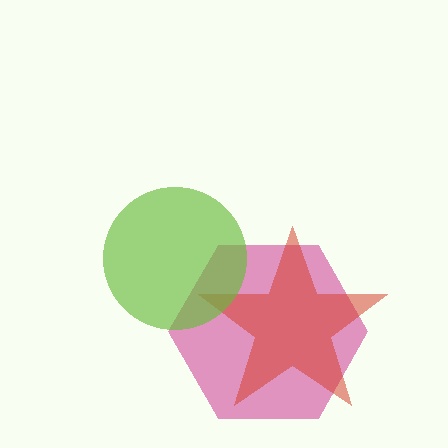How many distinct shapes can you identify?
There are 3 distinct shapes: a magenta hexagon, a red star, a lime circle.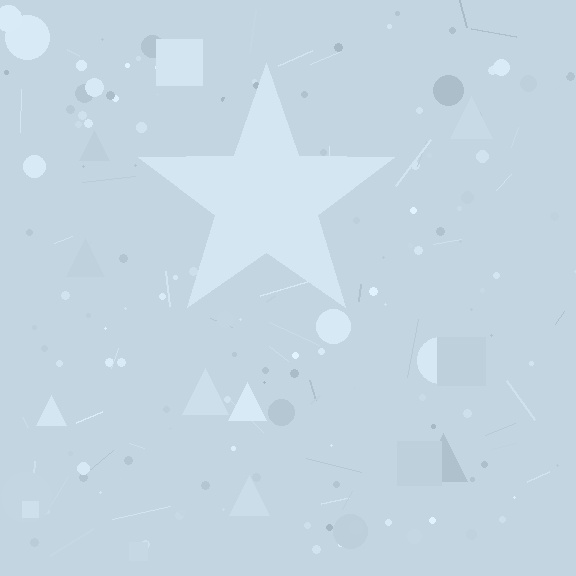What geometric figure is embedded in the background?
A star is embedded in the background.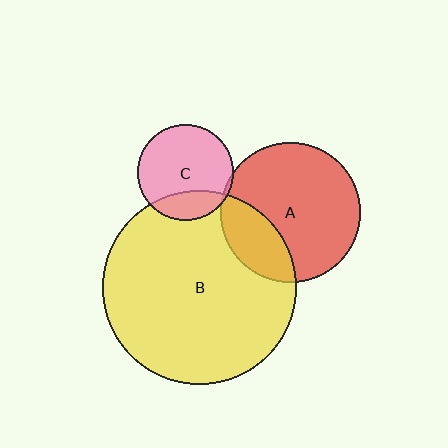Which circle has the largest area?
Circle B (yellow).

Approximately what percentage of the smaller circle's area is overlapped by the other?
Approximately 20%.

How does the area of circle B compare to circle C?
Approximately 4.1 times.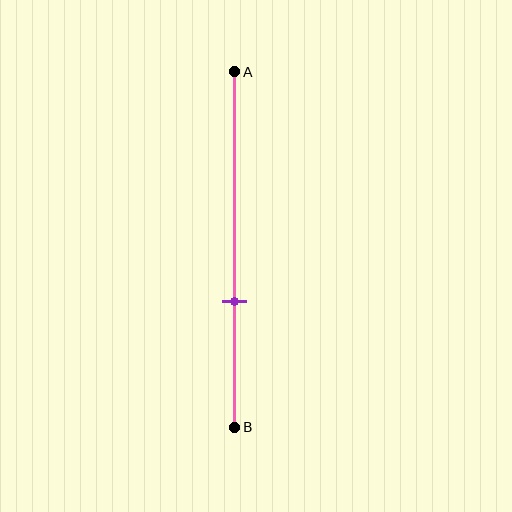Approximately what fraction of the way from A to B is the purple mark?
The purple mark is approximately 65% of the way from A to B.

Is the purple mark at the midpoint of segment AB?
No, the mark is at about 65% from A, not at the 50% midpoint.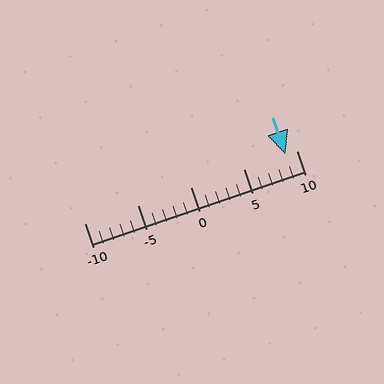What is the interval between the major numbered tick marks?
The major tick marks are spaced 5 units apart.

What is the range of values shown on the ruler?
The ruler shows values from -10 to 10.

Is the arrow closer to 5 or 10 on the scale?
The arrow is closer to 10.